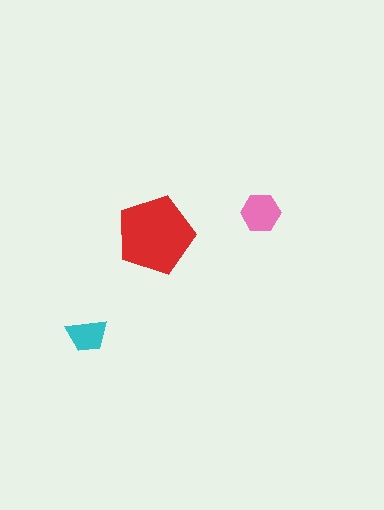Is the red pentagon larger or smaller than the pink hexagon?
Larger.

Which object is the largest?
The red pentagon.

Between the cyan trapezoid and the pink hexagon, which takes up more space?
The pink hexagon.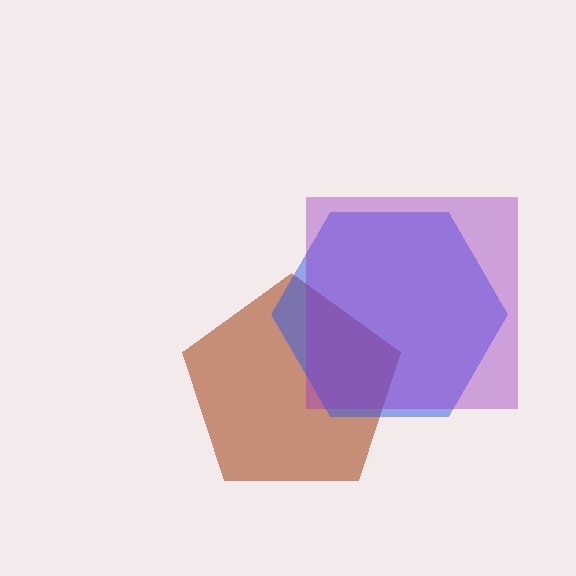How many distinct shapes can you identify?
There are 3 distinct shapes: a brown pentagon, a blue hexagon, a purple square.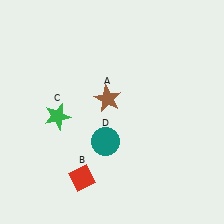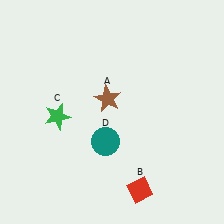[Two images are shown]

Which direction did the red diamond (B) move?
The red diamond (B) moved right.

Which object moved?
The red diamond (B) moved right.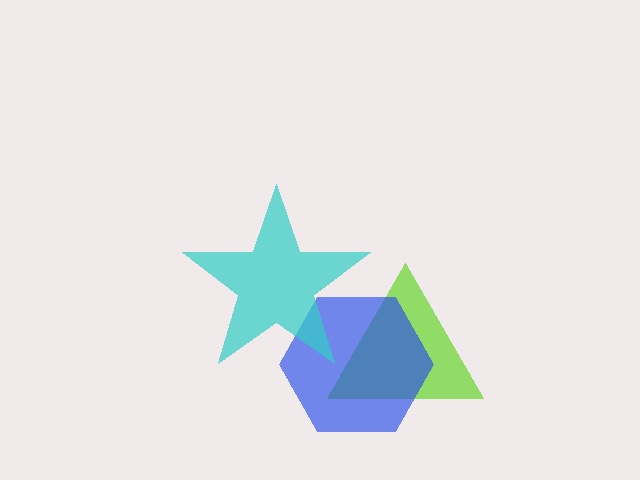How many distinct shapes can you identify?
There are 3 distinct shapes: a lime triangle, a blue hexagon, a cyan star.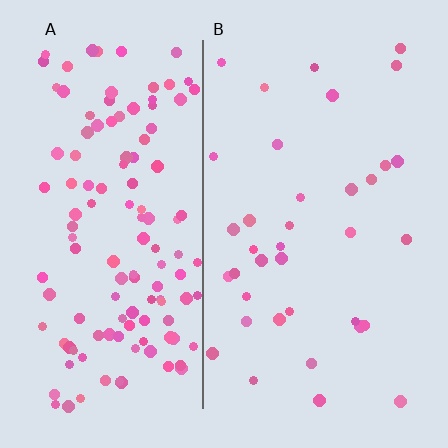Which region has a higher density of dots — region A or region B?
A (the left).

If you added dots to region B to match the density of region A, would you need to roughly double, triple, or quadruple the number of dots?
Approximately triple.